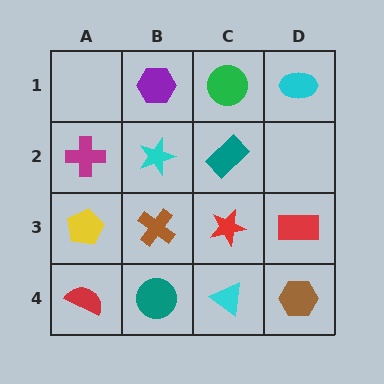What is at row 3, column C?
A red star.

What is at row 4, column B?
A teal circle.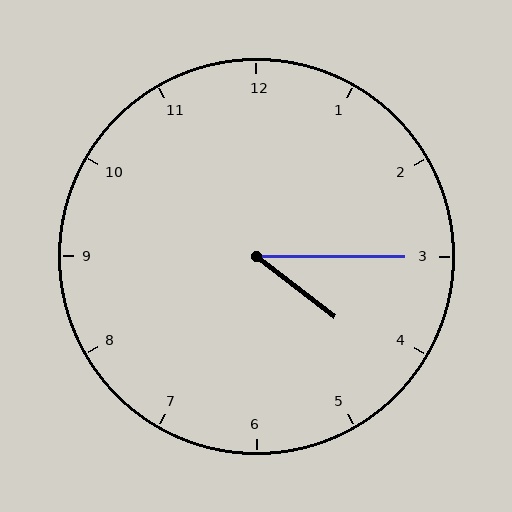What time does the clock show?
4:15.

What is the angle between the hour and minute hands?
Approximately 38 degrees.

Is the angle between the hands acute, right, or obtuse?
It is acute.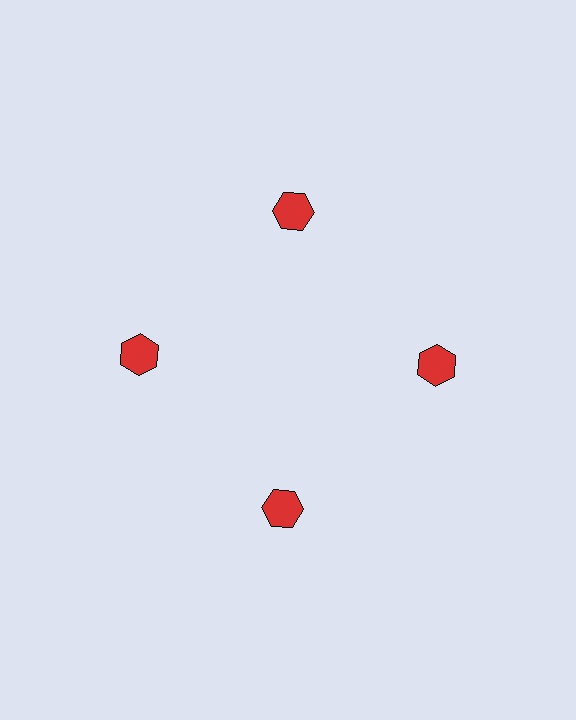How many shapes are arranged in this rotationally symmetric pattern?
There are 4 shapes, arranged in 4 groups of 1.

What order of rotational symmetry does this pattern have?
This pattern has 4-fold rotational symmetry.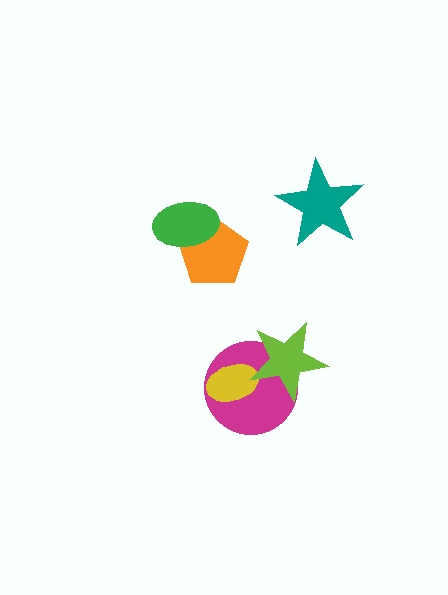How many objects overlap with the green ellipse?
1 object overlaps with the green ellipse.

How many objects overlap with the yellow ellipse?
2 objects overlap with the yellow ellipse.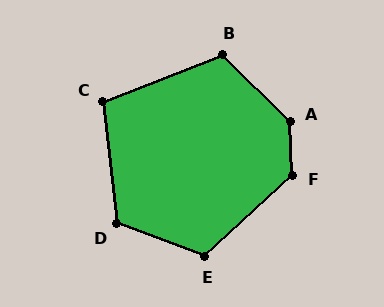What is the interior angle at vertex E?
Approximately 118 degrees (obtuse).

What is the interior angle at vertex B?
Approximately 114 degrees (obtuse).